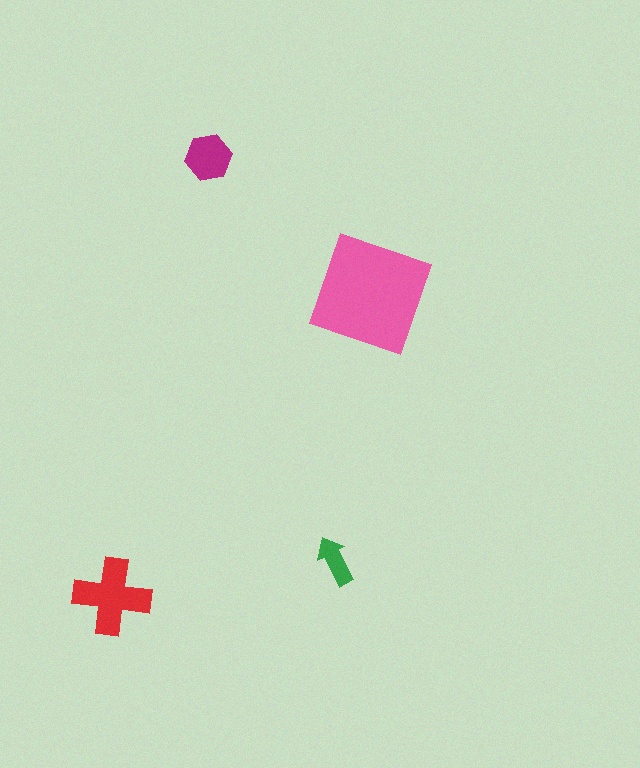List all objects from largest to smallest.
The pink square, the red cross, the magenta hexagon, the green arrow.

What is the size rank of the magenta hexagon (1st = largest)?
3rd.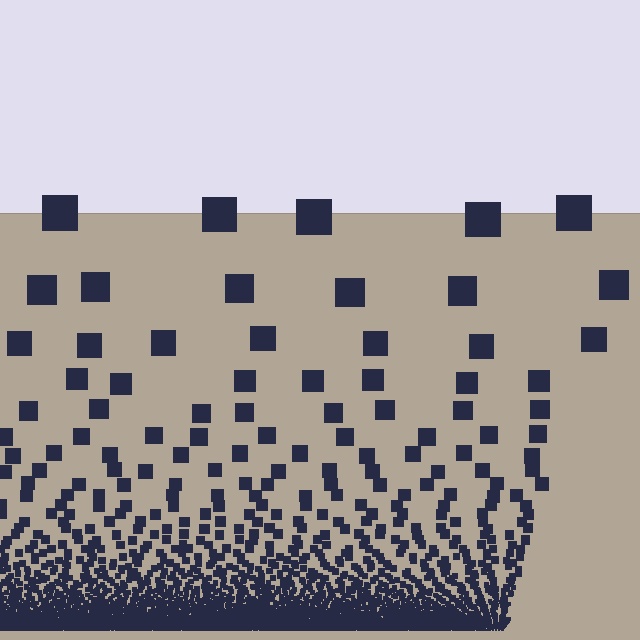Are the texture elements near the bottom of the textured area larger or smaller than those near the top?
Smaller. The gradient is inverted — elements near the bottom are smaller and denser.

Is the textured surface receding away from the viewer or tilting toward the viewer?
The surface appears to tilt toward the viewer. Texture elements get larger and sparser toward the top.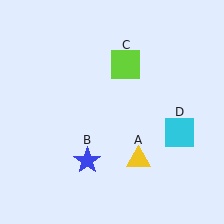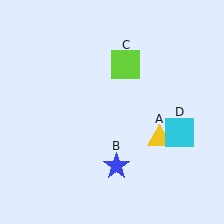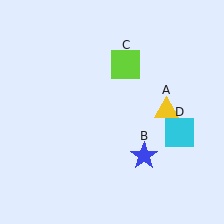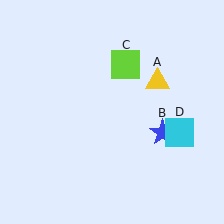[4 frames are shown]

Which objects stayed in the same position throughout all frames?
Lime square (object C) and cyan square (object D) remained stationary.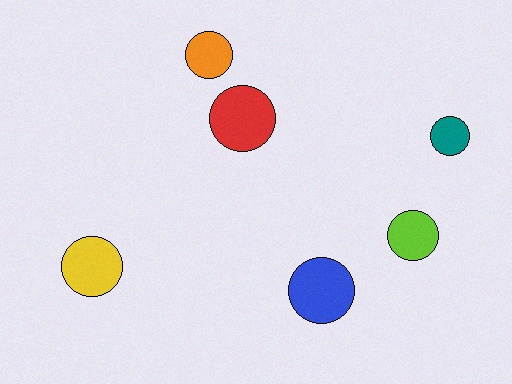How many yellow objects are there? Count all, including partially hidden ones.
There is 1 yellow object.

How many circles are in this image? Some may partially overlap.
There are 6 circles.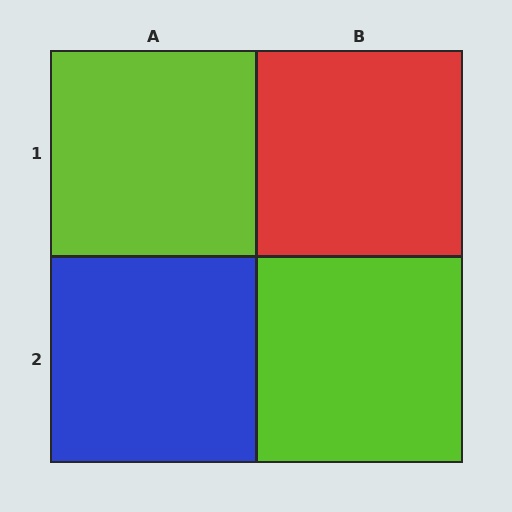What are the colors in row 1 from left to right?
Lime, red.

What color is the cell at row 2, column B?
Lime.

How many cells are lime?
2 cells are lime.